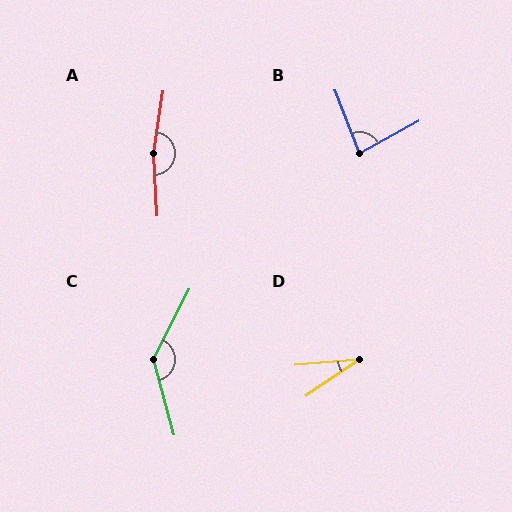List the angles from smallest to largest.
D (29°), B (82°), C (137°), A (168°).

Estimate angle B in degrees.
Approximately 82 degrees.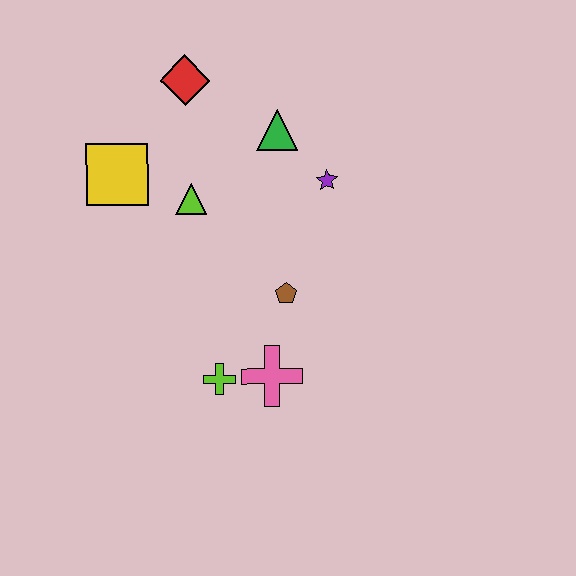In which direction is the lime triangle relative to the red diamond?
The lime triangle is below the red diamond.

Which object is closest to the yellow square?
The lime triangle is closest to the yellow square.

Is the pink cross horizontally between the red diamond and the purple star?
Yes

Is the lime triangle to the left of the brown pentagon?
Yes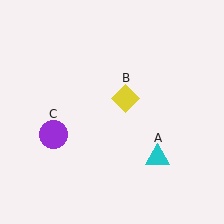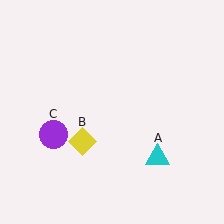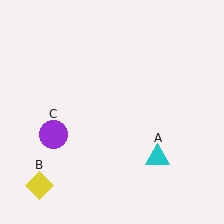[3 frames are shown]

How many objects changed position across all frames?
1 object changed position: yellow diamond (object B).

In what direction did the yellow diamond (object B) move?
The yellow diamond (object B) moved down and to the left.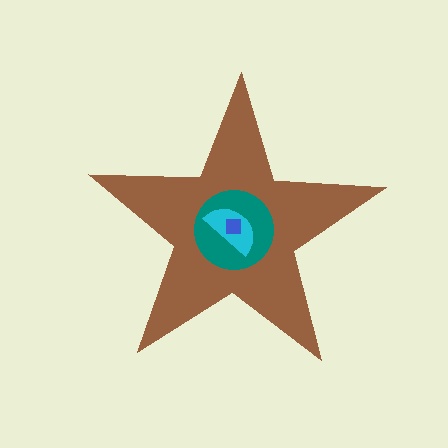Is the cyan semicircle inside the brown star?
Yes.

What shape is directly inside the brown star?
The teal circle.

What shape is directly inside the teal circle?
The cyan semicircle.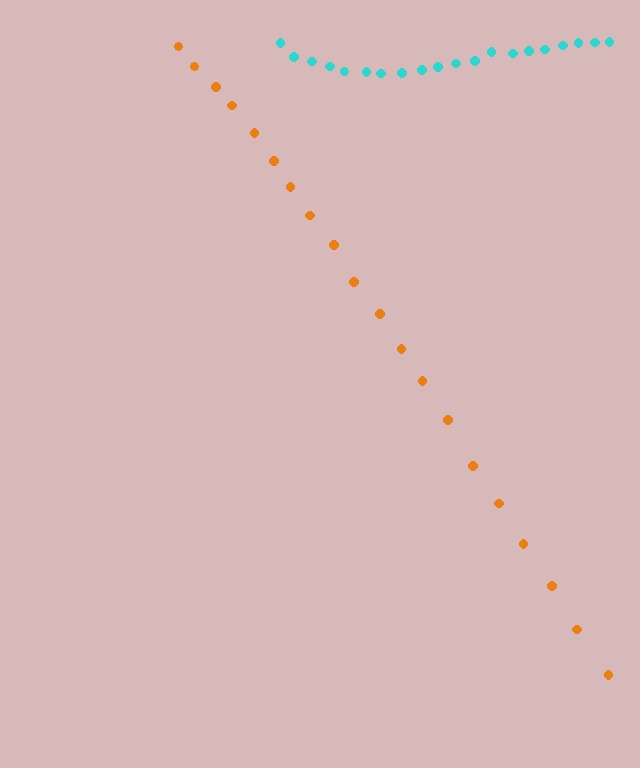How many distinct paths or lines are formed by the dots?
There are 2 distinct paths.